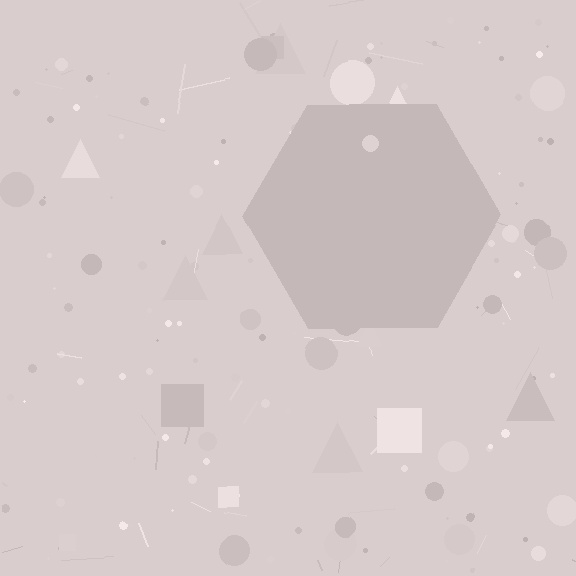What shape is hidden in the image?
A hexagon is hidden in the image.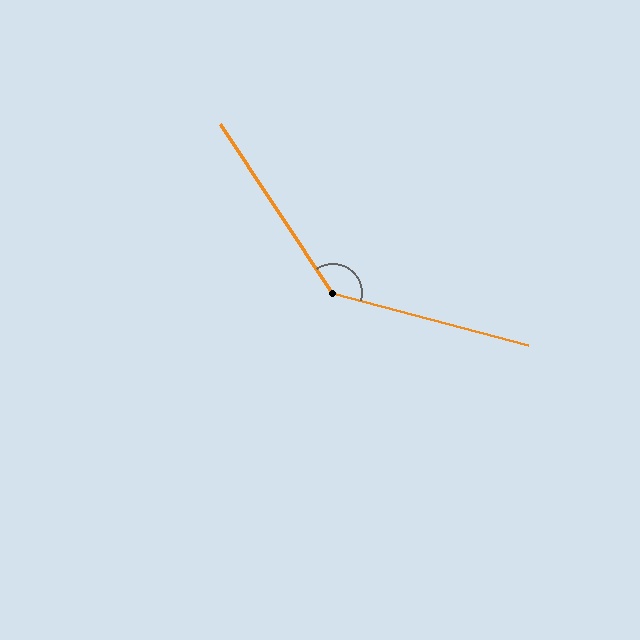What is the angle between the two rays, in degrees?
Approximately 139 degrees.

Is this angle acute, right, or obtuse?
It is obtuse.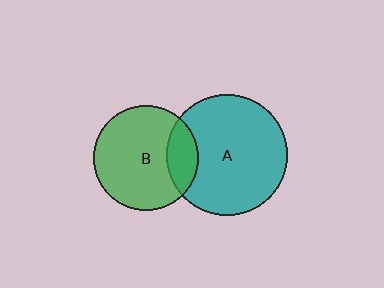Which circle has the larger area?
Circle A (teal).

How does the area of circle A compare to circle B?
Approximately 1.3 times.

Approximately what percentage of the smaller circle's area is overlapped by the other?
Approximately 20%.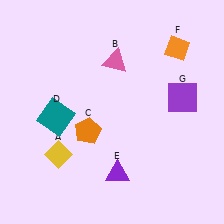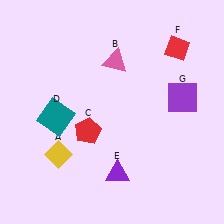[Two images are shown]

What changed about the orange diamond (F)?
In Image 1, F is orange. In Image 2, it changed to red.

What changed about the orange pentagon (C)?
In Image 1, C is orange. In Image 2, it changed to red.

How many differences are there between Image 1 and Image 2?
There are 2 differences between the two images.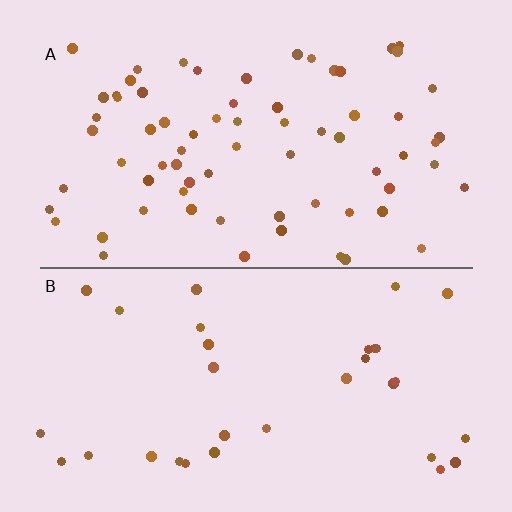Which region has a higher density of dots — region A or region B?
A (the top).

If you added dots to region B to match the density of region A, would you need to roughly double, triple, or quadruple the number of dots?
Approximately double.